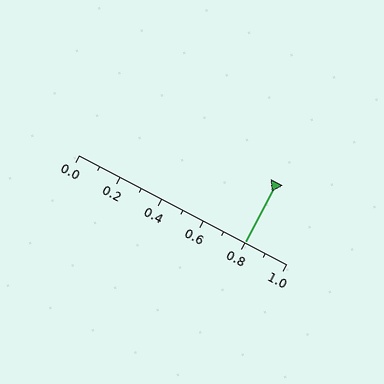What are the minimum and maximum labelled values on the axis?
The axis runs from 0.0 to 1.0.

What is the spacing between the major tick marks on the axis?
The major ticks are spaced 0.2 apart.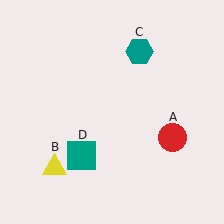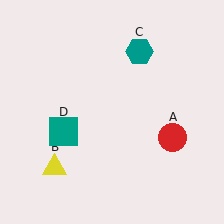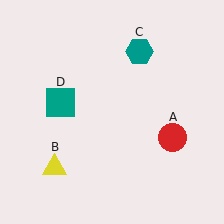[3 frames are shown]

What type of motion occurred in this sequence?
The teal square (object D) rotated clockwise around the center of the scene.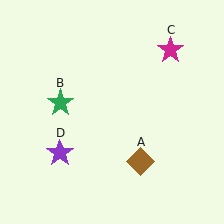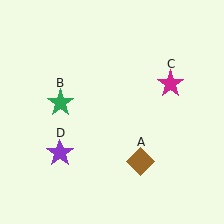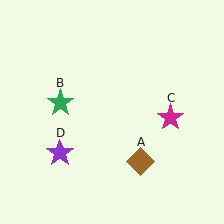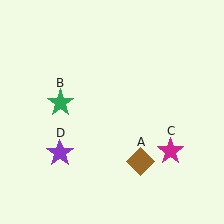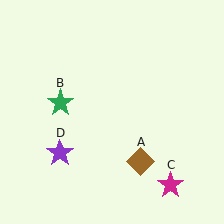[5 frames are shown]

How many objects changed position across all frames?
1 object changed position: magenta star (object C).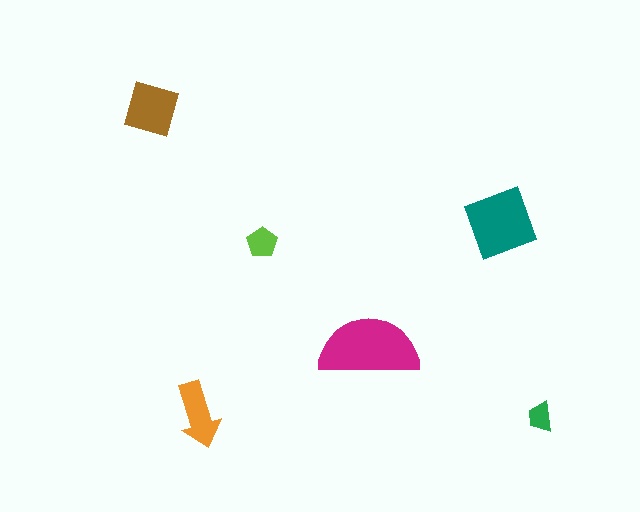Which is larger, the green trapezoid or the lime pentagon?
The lime pentagon.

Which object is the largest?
The magenta semicircle.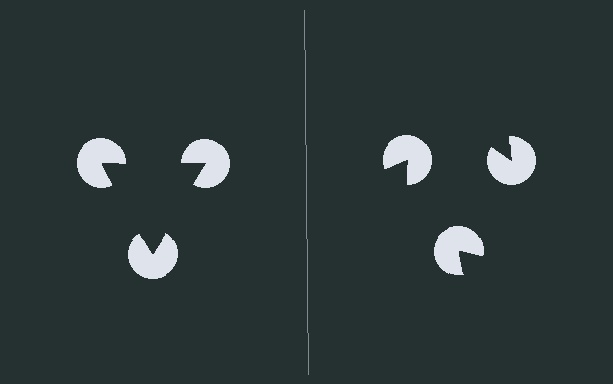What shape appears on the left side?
An illusory triangle.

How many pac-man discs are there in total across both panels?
6 — 3 on each side.